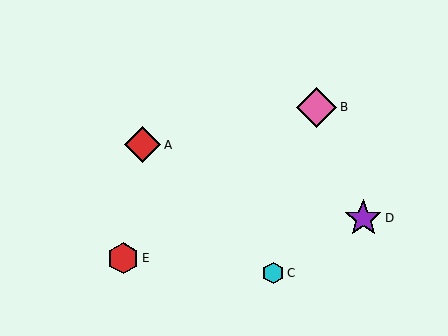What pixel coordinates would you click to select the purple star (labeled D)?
Click at (363, 218) to select the purple star D.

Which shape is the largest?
The pink diamond (labeled B) is the largest.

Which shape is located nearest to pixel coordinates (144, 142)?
The red diamond (labeled A) at (143, 145) is nearest to that location.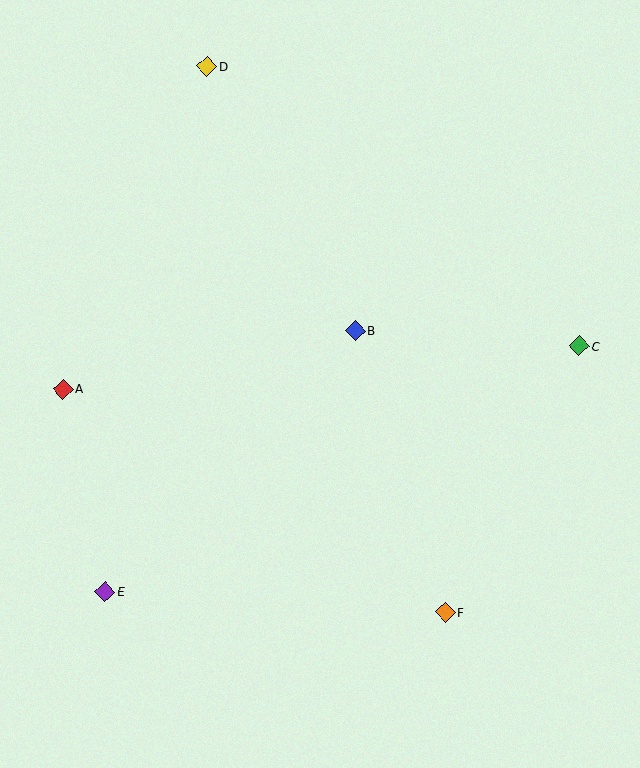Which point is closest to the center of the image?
Point B at (355, 330) is closest to the center.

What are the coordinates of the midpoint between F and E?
The midpoint between F and E is at (275, 602).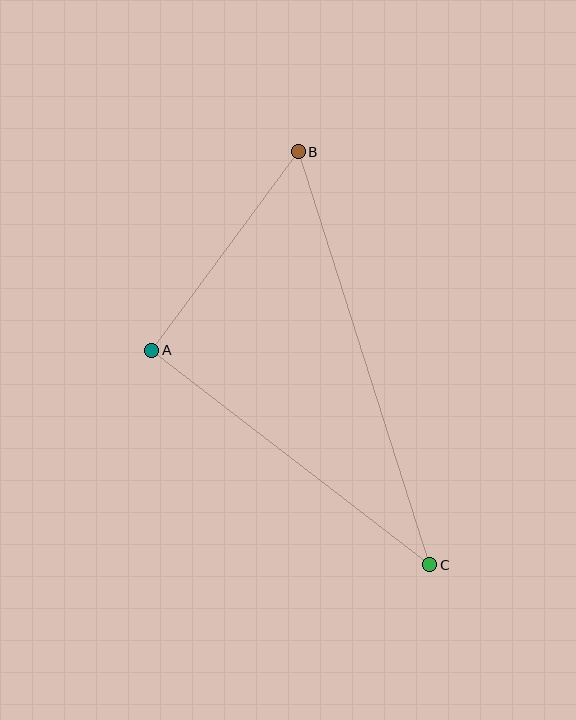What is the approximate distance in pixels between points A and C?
The distance between A and C is approximately 351 pixels.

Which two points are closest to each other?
Points A and B are closest to each other.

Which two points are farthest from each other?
Points B and C are farthest from each other.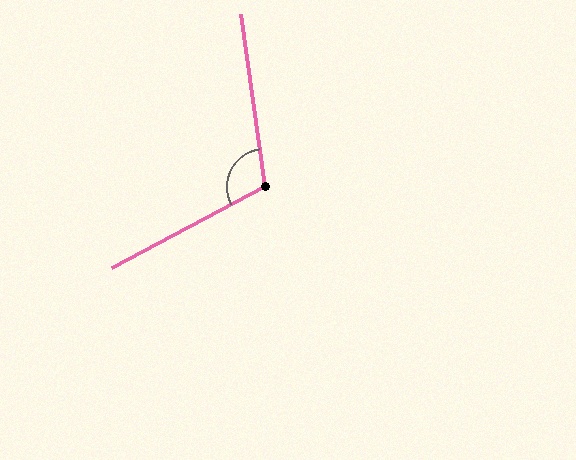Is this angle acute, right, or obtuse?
It is obtuse.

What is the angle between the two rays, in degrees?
Approximately 110 degrees.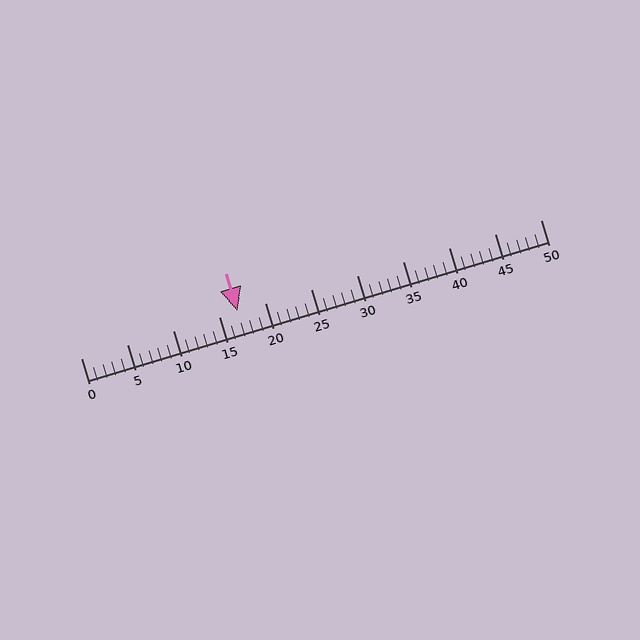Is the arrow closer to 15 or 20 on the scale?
The arrow is closer to 15.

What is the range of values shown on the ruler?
The ruler shows values from 0 to 50.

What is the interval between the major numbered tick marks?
The major tick marks are spaced 5 units apart.